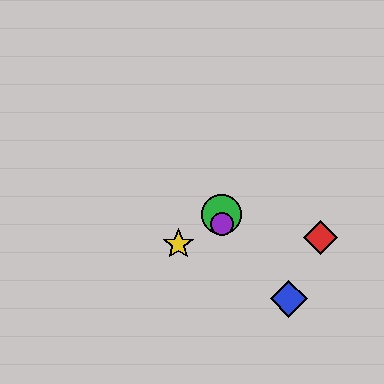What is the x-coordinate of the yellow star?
The yellow star is at x≈178.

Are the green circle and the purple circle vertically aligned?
Yes, both are at x≈222.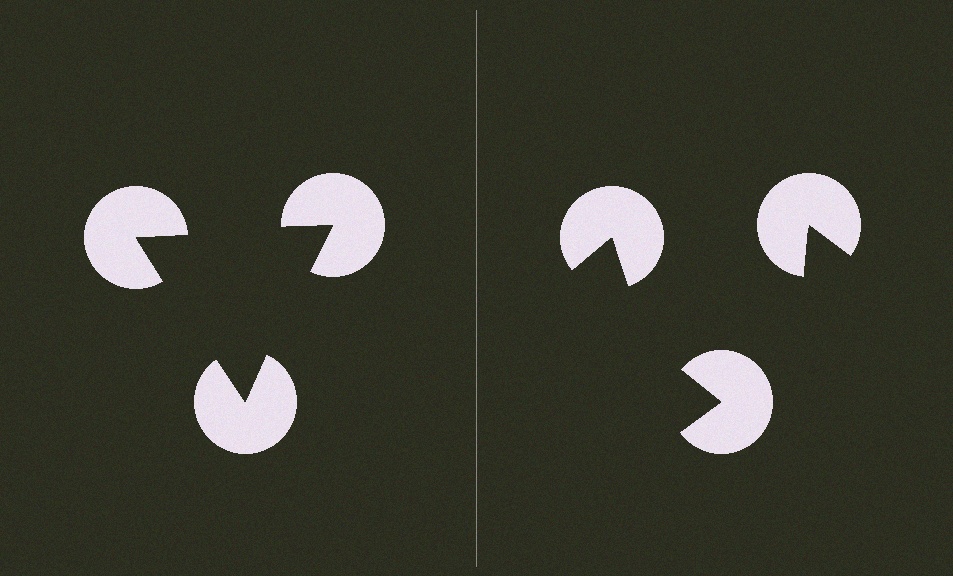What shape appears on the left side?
An illusory triangle.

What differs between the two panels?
The pac-man discs are positioned identically on both sides; only the wedge orientations differ. On the left they align to a triangle; on the right they are misaligned.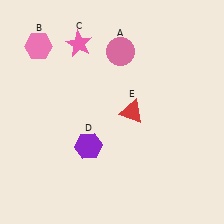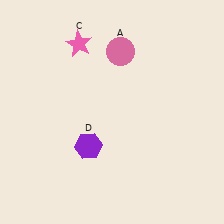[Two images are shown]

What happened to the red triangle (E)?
The red triangle (E) was removed in Image 2. It was in the top-right area of Image 1.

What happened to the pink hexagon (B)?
The pink hexagon (B) was removed in Image 2. It was in the top-left area of Image 1.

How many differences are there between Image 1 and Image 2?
There are 2 differences between the two images.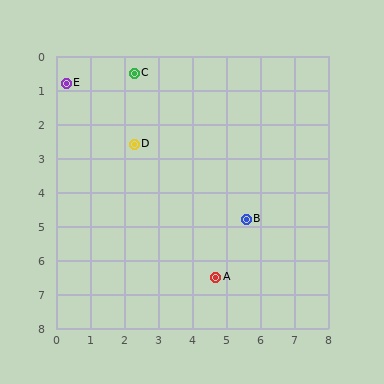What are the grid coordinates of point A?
Point A is at approximately (4.7, 6.5).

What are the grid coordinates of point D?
Point D is at approximately (2.3, 2.6).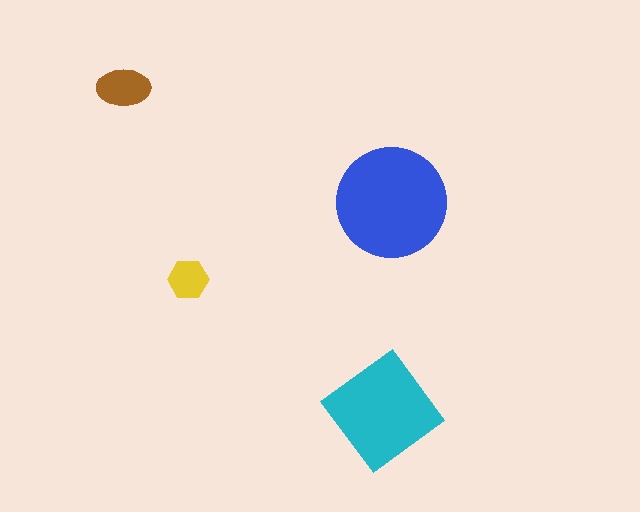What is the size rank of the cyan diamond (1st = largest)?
2nd.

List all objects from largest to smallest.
The blue circle, the cyan diamond, the brown ellipse, the yellow hexagon.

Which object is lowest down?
The cyan diamond is bottommost.